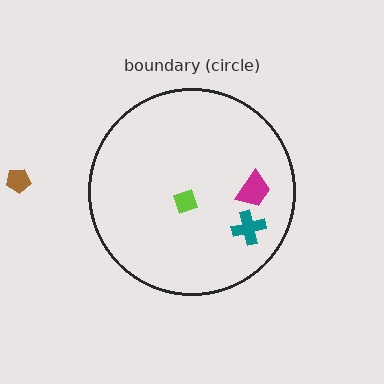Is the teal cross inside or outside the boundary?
Inside.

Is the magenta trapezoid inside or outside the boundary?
Inside.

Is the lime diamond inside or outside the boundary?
Inside.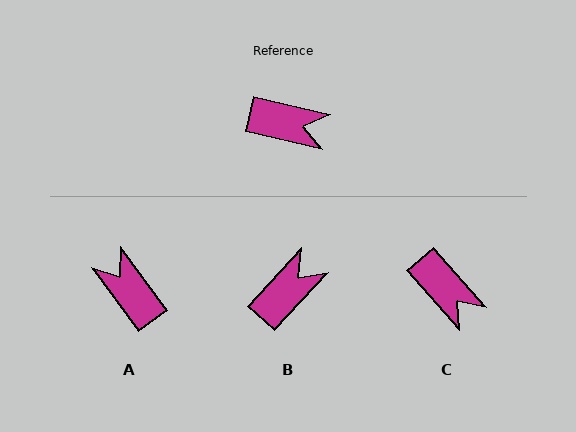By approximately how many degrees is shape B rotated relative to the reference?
Approximately 60 degrees counter-clockwise.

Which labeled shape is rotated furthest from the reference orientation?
A, about 140 degrees away.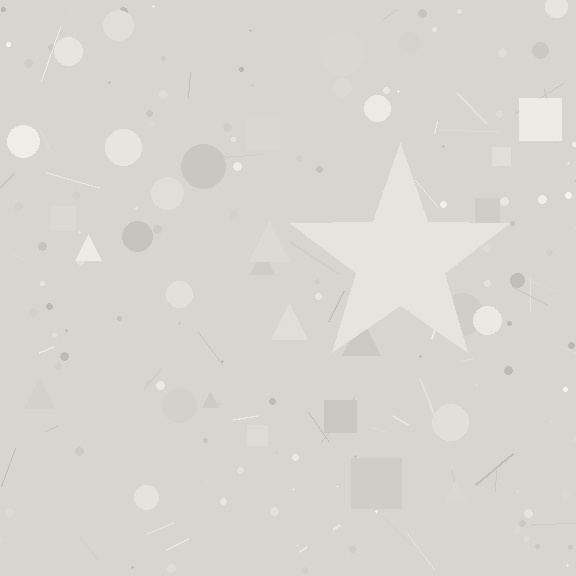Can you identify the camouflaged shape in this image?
The camouflaged shape is a star.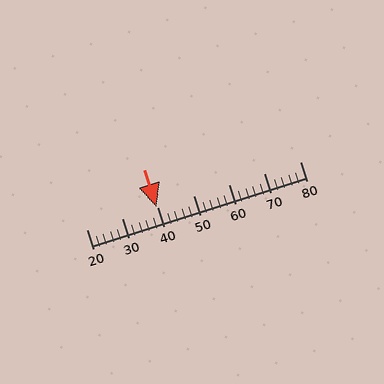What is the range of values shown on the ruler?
The ruler shows values from 20 to 80.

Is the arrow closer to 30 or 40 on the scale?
The arrow is closer to 40.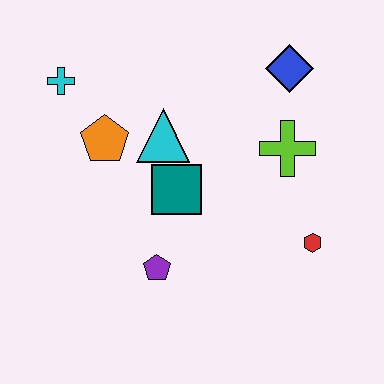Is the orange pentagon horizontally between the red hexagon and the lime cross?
No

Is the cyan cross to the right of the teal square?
No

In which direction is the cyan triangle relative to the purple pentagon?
The cyan triangle is above the purple pentagon.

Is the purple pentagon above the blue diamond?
No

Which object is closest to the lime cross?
The blue diamond is closest to the lime cross.